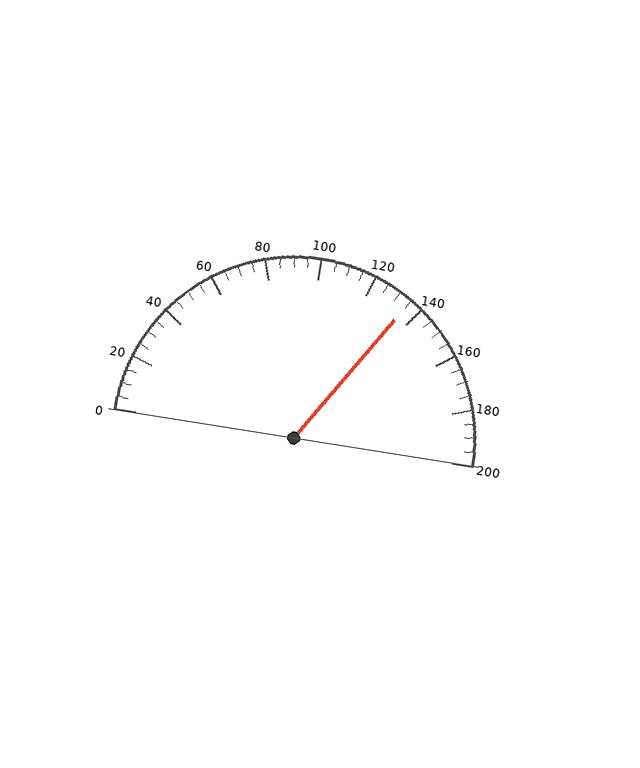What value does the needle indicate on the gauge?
The needle indicates approximately 135.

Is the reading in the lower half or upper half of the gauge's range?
The reading is in the upper half of the range (0 to 200).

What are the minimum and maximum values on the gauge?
The gauge ranges from 0 to 200.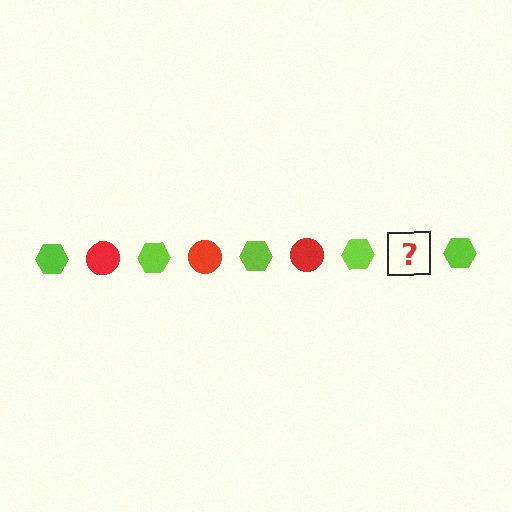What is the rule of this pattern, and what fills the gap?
The rule is that the pattern alternates between lime hexagon and red circle. The gap should be filled with a red circle.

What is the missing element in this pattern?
The missing element is a red circle.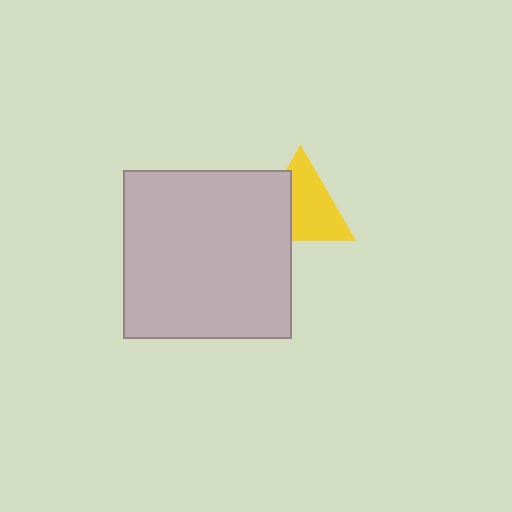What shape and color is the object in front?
The object in front is a light gray square.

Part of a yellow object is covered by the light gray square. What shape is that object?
It is a triangle.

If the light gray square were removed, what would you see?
You would see the complete yellow triangle.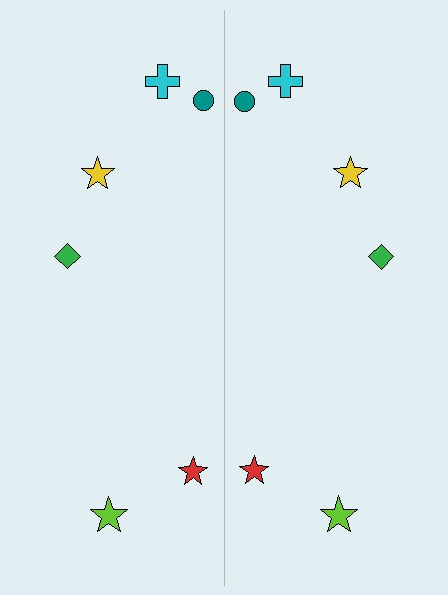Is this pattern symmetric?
Yes, this pattern has bilateral (reflection) symmetry.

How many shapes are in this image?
There are 12 shapes in this image.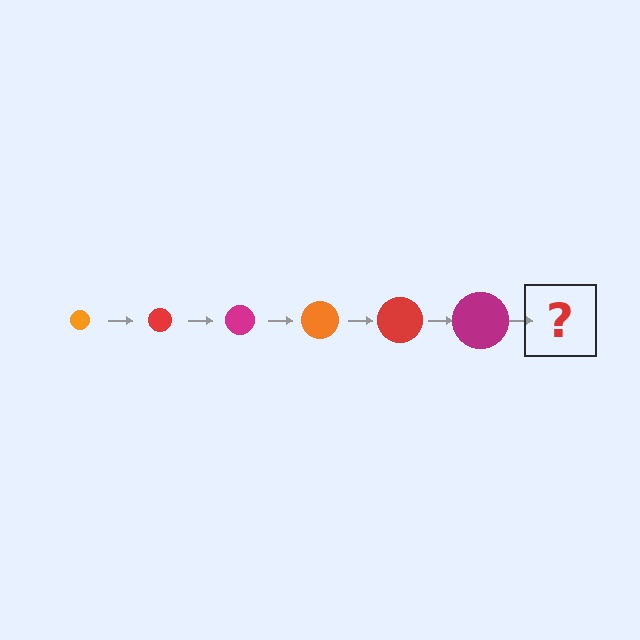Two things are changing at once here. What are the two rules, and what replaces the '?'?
The two rules are that the circle grows larger each step and the color cycles through orange, red, and magenta. The '?' should be an orange circle, larger than the previous one.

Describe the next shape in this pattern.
It should be an orange circle, larger than the previous one.